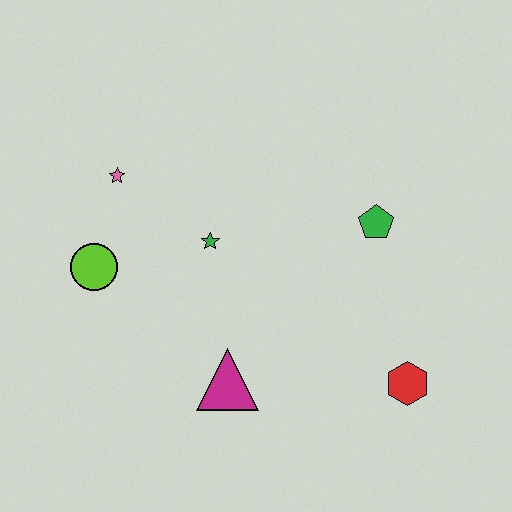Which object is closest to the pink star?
The lime circle is closest to the pink star.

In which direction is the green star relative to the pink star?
The green star is to the right of the pink star.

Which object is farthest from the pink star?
The red hexagon is farthest from the pink star.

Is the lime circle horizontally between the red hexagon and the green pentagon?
No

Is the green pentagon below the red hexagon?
No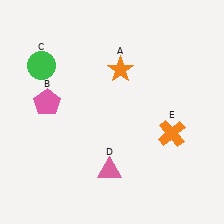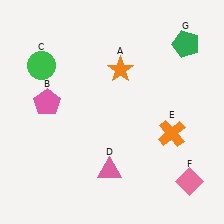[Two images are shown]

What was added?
A pink diamond (F), a green pentagon (G) were added in Image 2.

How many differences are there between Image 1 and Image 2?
There are 2 differences between the two images.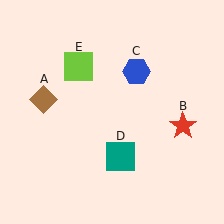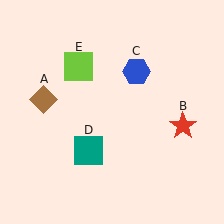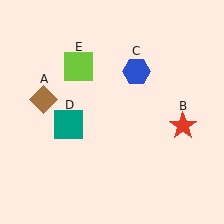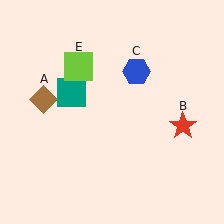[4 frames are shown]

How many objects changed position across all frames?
1 object changed position: teal square (object D).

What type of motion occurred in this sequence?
The teal square (object D) rotated clockwise around the center of the scene.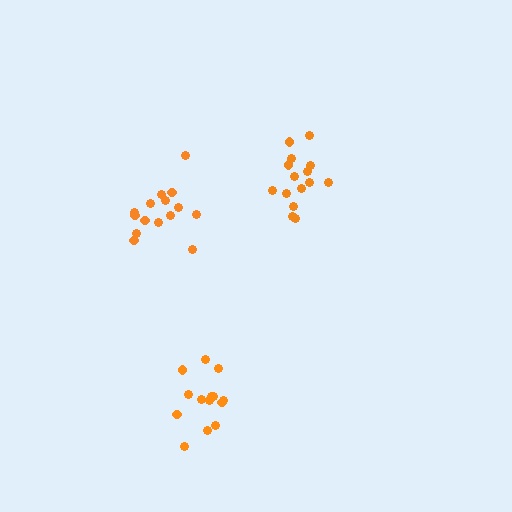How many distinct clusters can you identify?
There are 3 distinct clusters.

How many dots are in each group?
Group 1: 14 dots, Group 2: 15 dots, Group 3: 15 dots (44 total).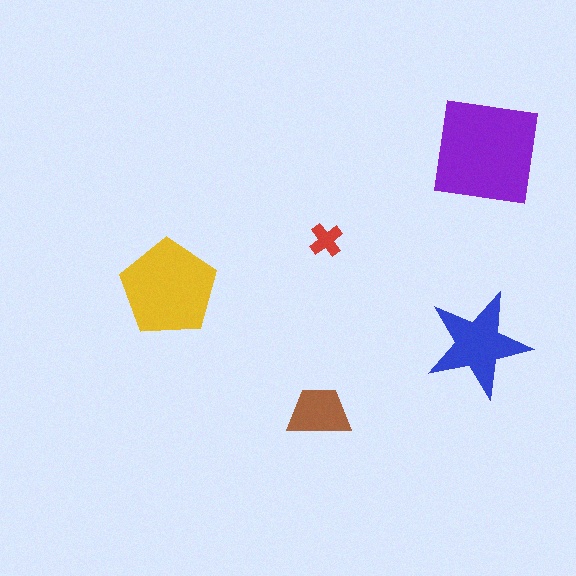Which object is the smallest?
The red cross.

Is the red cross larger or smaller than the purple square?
Smaller.